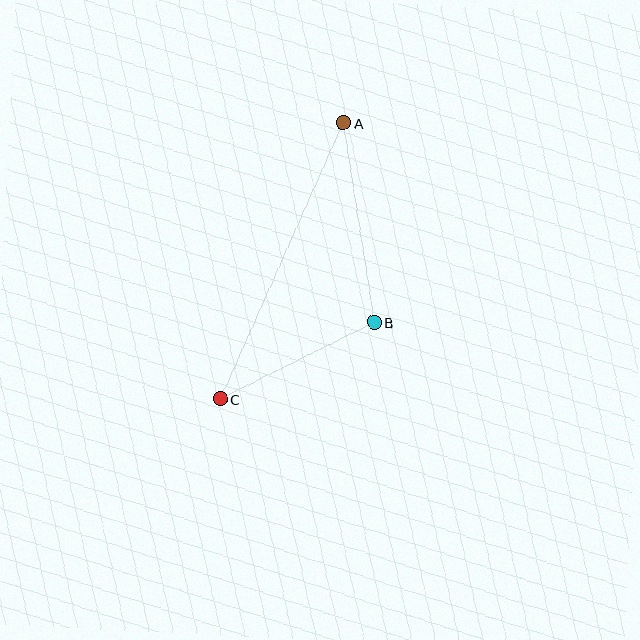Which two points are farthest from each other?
Points A and C are farthest from each other.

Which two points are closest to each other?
Points B and C are closest to each other.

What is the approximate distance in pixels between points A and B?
The distance between A and B is approximately 202 pixels.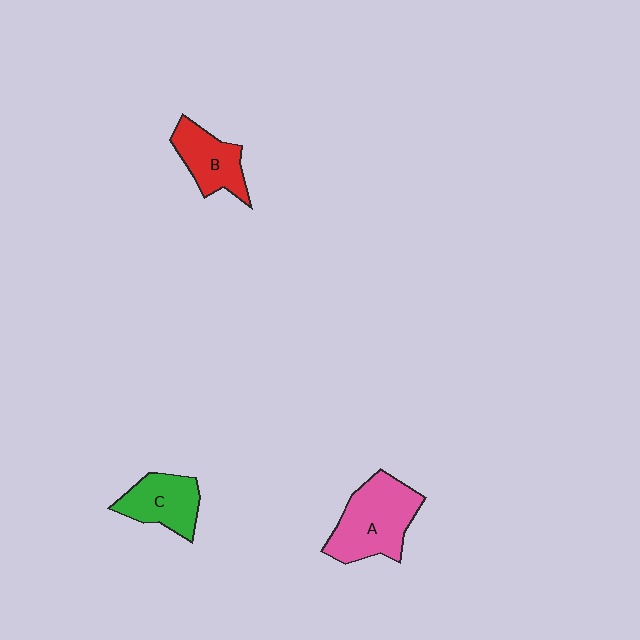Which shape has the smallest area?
Shape B (red).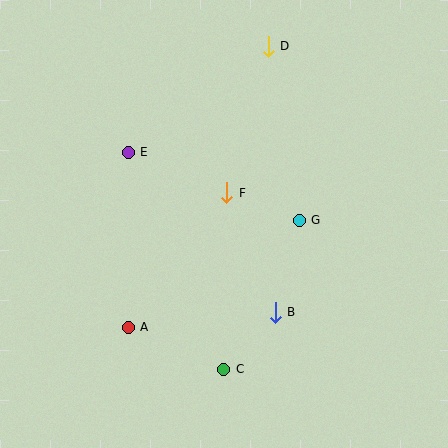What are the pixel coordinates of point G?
Point G is at (299, 220).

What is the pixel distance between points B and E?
The distance between B and E is 217 pixels.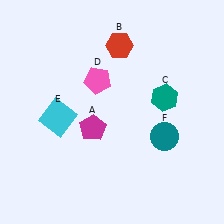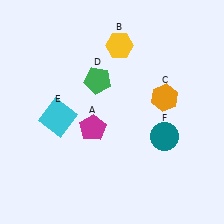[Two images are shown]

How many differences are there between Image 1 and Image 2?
There are 3 differences between the two images.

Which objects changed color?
B changed from red to yellow. C changed from teal to orange. D changed from pink to green.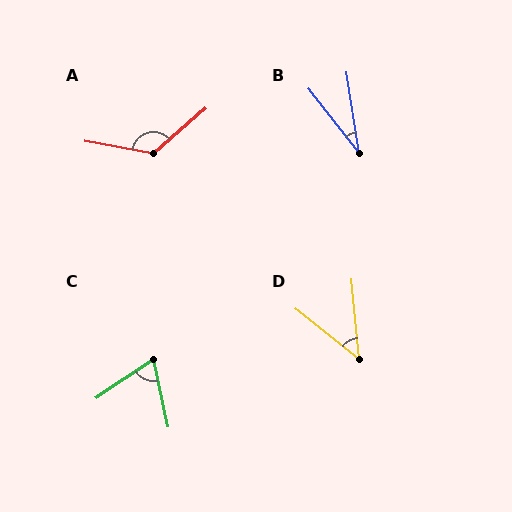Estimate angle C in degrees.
Approximately 68 degrees.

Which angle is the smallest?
B, at approximately 30 degrees.